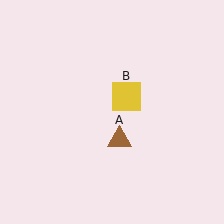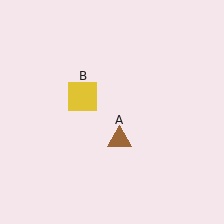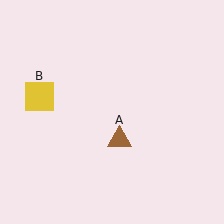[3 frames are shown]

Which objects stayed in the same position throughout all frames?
Brown triangle (object A) remained stationary.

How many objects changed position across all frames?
1 object changed position: yellow square (object B).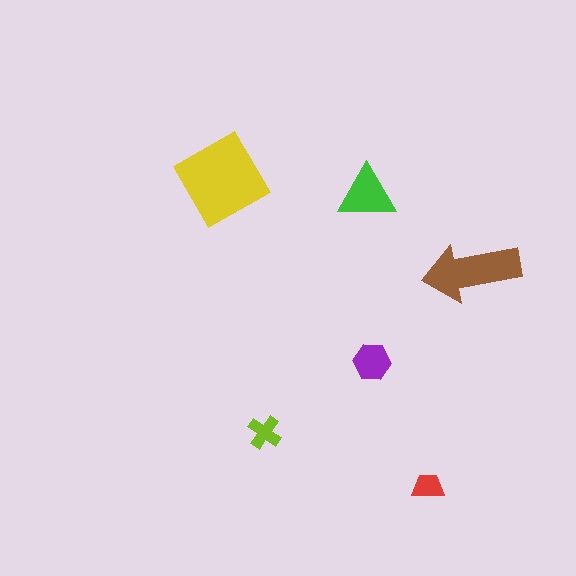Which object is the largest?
The yellow square.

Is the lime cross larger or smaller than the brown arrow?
Smaller.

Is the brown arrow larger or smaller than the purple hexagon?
Larger.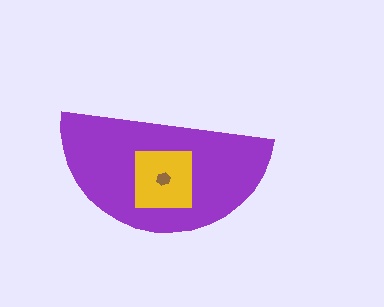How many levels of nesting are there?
3.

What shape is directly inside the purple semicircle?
The yellow square.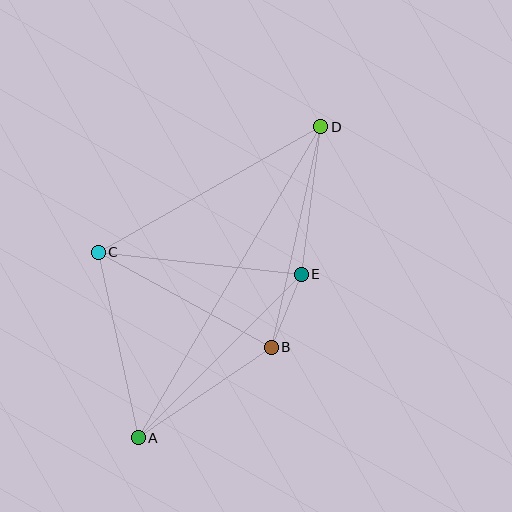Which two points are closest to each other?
Points B and E are closest to each other.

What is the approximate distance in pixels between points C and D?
The distance between C and D is approximately 256 pixels.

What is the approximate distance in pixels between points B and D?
The distance between B and D is approximately 226 pixels.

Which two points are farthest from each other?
Points A and D are farthest from each other.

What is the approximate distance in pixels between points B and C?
The distance between B and C is approximately 197 pixels.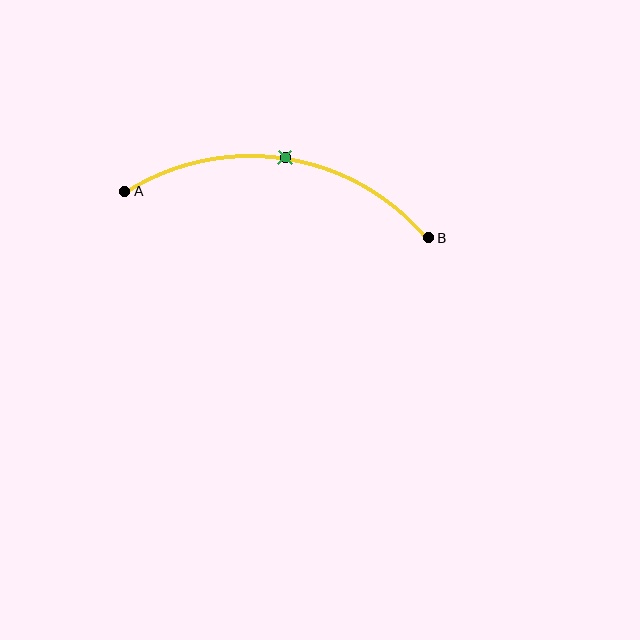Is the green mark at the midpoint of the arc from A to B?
Yes. The green mark lies on the arc at equal arc-length from both A and B — it is the arc midpoint.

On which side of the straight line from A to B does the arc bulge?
The arc bulges above the straight line connecting A and B.